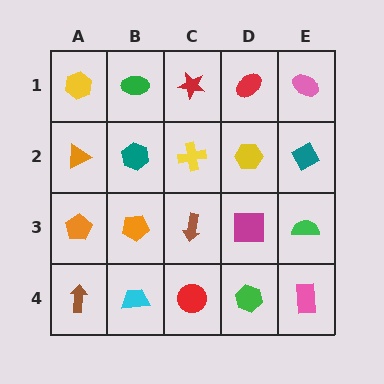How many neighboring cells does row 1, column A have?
2.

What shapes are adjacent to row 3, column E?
A teal diamond (row 2, column E), a pink rectangle (row 4, column E), a magenta square (row 3, column D).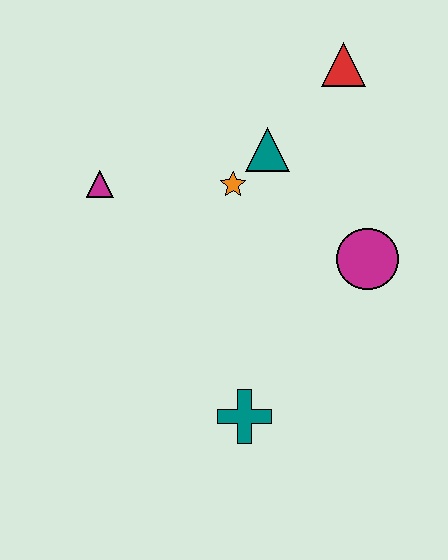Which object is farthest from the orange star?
The teal cross is farthest from the orange star.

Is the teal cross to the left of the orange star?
No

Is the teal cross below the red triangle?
Yes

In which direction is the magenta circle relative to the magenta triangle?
The magenta circle is to the right of the magenta triangle.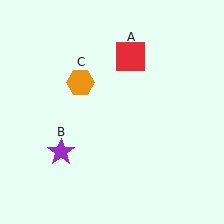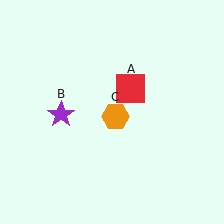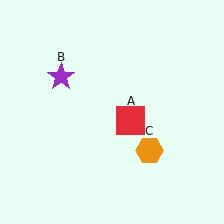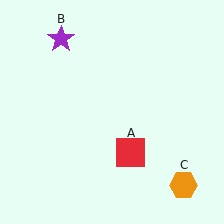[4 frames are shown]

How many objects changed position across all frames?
3 objects changed position: red square (object A), purple star (object B), orange hexagon (object C).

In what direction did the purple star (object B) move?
The purple star (object B) moved up.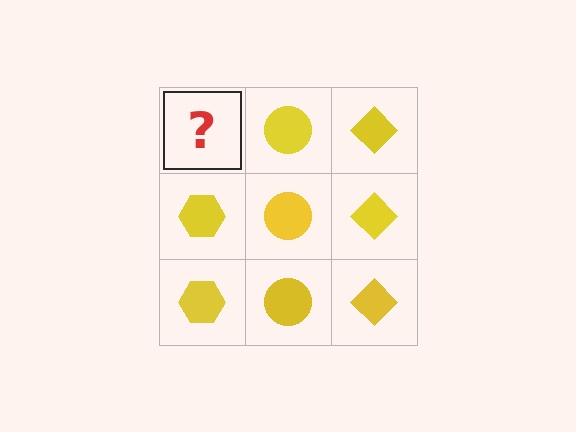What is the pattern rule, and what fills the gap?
The rule is that each column has a consistent shape. The gap should be filled with a yellow hexagon.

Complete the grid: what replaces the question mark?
The question mark should be replaced with a yellow hexagon.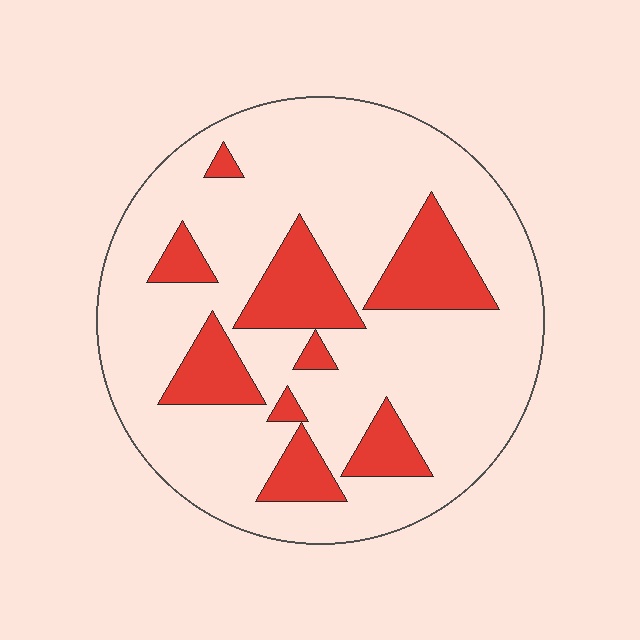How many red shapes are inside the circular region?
9.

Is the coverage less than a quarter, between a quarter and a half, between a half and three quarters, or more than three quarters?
Less than a quarter.